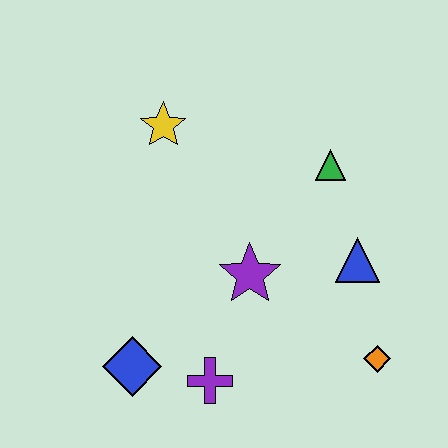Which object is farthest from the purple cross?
The yellow star is farthest from the purple cross.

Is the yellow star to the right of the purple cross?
No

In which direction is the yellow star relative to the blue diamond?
The yellow star is above the blue diamond.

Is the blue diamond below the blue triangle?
Yes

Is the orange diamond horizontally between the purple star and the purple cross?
No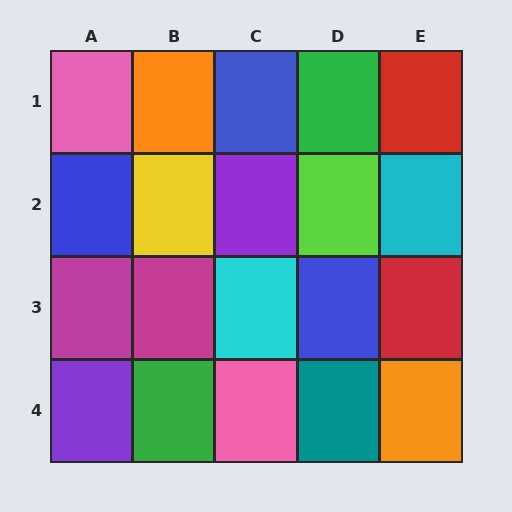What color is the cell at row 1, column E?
Red.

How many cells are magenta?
2 cells are magenta.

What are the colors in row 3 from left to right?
Magenta, magenta, cyan, blue, red.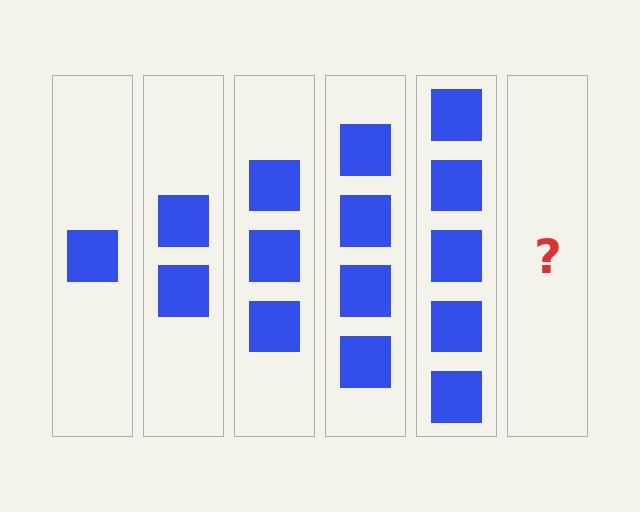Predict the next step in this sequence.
The next step is 6 squares.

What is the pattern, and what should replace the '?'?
The pattern is that each step adds one more square. The '?' should be 6 squares.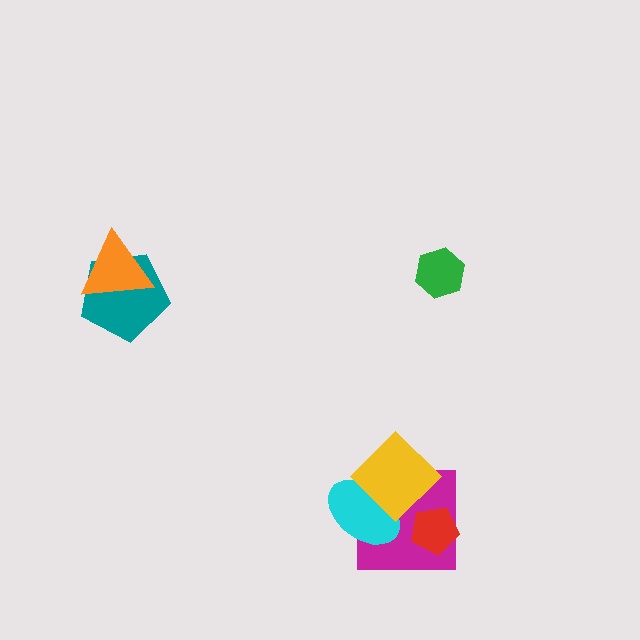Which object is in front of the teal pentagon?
The orange triangle is in front of the teal pentagon.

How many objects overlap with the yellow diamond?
2 objects overlap with the yellow diamond.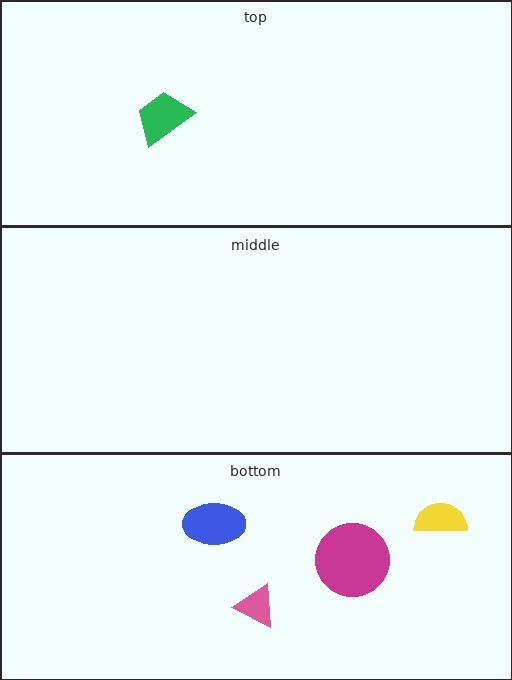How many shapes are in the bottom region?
4.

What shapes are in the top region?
The green trapezoid.